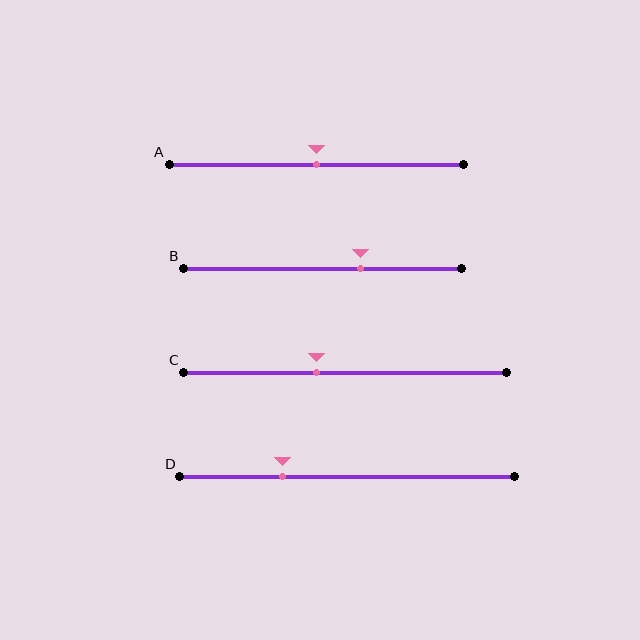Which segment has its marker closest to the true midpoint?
Segment A has its marker closest to the true midpoint.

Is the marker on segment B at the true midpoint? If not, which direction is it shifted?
No, the marker on segment B is shifted to the right by about 14% of the segment length.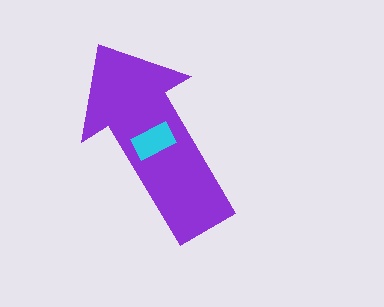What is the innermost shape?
The cyan rectangle.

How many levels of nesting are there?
2.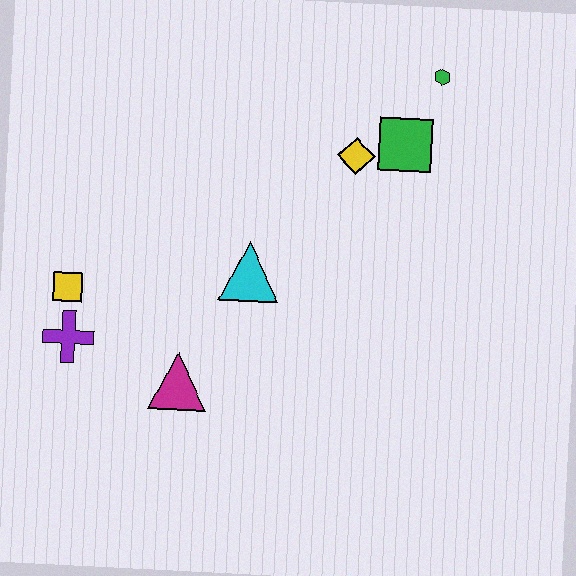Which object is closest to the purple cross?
The yellow square is closest to the purple cross.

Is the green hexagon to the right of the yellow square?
Yes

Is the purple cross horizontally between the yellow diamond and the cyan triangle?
No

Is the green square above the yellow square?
Yes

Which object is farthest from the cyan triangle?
The green hexagon is farthest from the cyan triangle.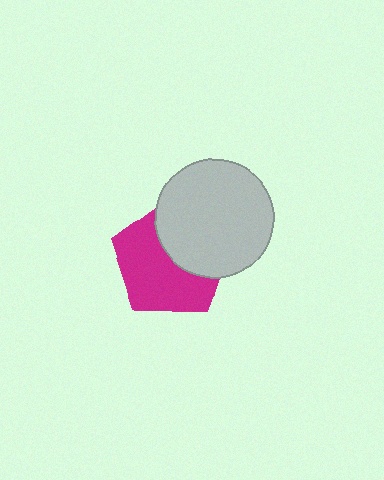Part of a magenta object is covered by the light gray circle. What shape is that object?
It is a pentagon.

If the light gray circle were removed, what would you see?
You would see the complete magenta pentagon.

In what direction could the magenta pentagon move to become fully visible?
The magenta pentagon could move toward the lower-left. That would shift it out from behind the light gray circle entirely.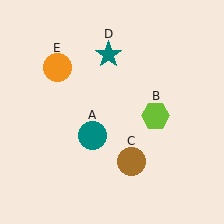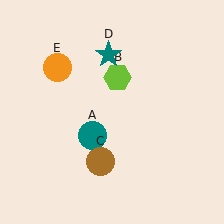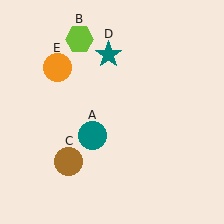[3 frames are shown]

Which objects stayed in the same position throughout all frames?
Teal circle (object A) and teal star (object D) and orange circle (object E) remained stationary.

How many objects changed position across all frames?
2 objects changed position: lime hexagon (object B), brown circle (object C).